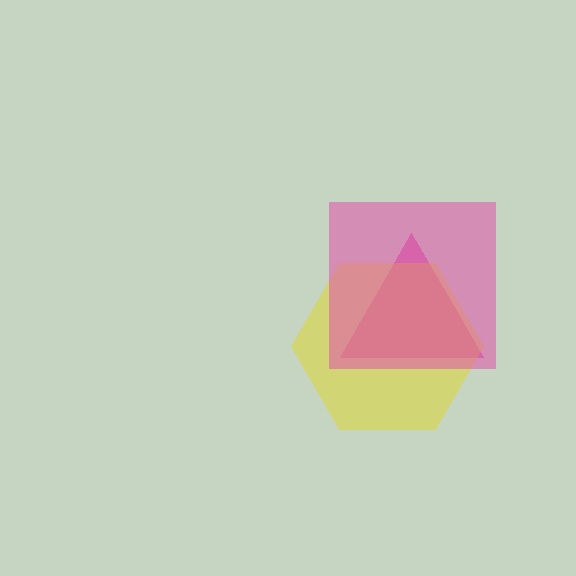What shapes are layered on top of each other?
The layered shapes are: a magenta triangle, a yellow hexagon, a pink square.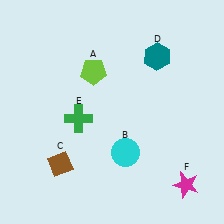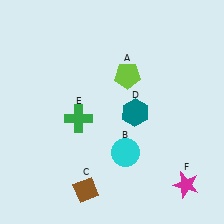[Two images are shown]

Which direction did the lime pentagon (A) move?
The lime pentagon (A) moved right.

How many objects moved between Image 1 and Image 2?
3 objects moved between the two images.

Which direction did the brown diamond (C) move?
The brown diamond (C) moved down.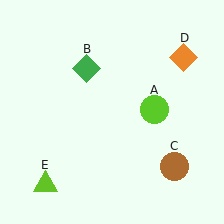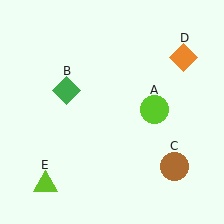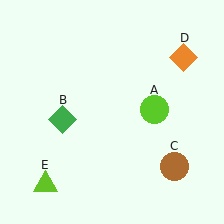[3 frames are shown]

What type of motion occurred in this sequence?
The green diamond (object B) rotated counterclockwise around the center of the scene.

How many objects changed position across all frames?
1 object changed position: green diamond (object B).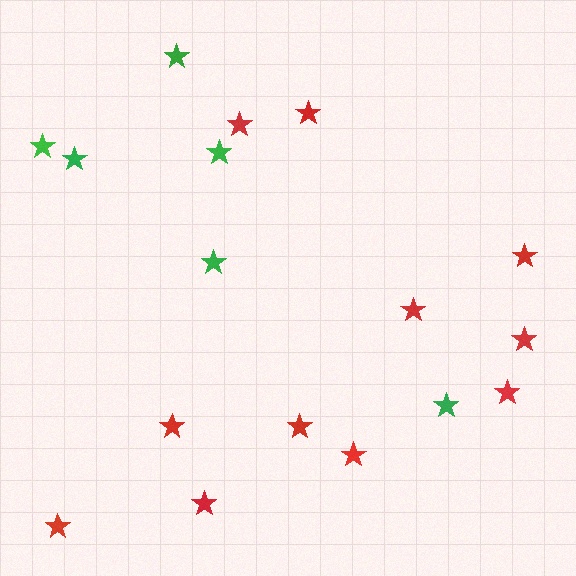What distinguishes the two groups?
There are 2 groups: one group of red stars (11) and one group of green stars (6).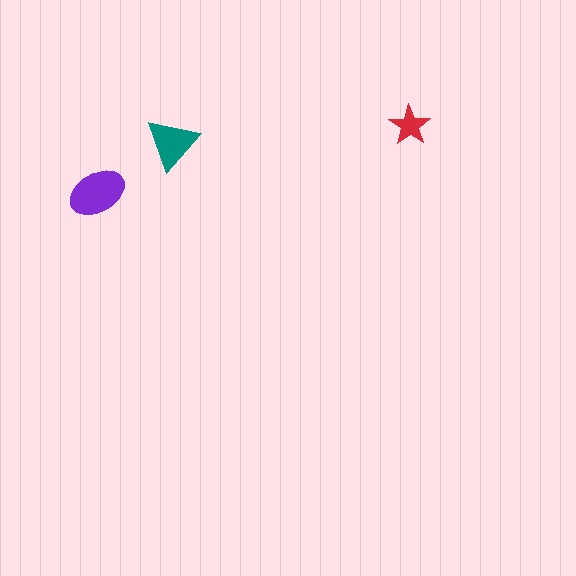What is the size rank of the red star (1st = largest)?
3rd.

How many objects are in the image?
There are 3 objects in the image.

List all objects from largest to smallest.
The purple ellipse, the teal triangle, the red star.